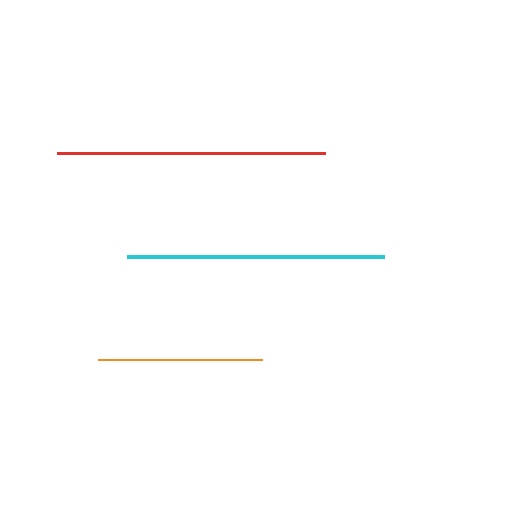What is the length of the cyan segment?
The cyan segment is approximately 256 pixels long.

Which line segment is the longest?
The red line is the longest at approximately 268 pixels.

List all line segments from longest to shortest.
From longest to shortest: red, cyan, orange.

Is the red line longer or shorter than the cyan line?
The red line is longer than the cyan line.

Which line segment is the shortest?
The orange line is the shortest at approximately 164 pixels.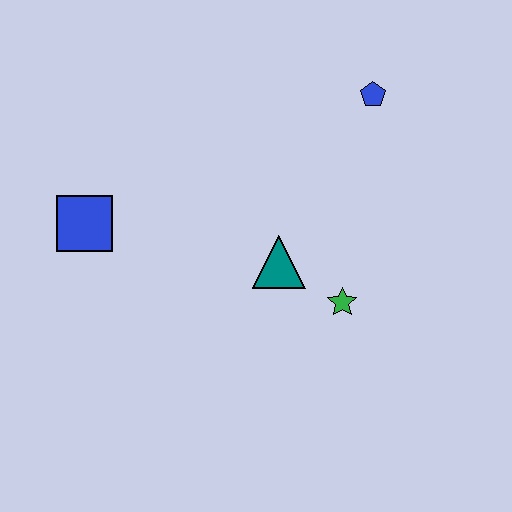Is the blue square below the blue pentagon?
Yes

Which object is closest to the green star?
The teal triangle is closest to the green star.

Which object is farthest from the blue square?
The blue pentagon is farthest from the blue square.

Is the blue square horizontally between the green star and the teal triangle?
No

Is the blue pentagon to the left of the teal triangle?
No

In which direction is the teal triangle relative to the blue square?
The teal triangle is to the right of the blue square.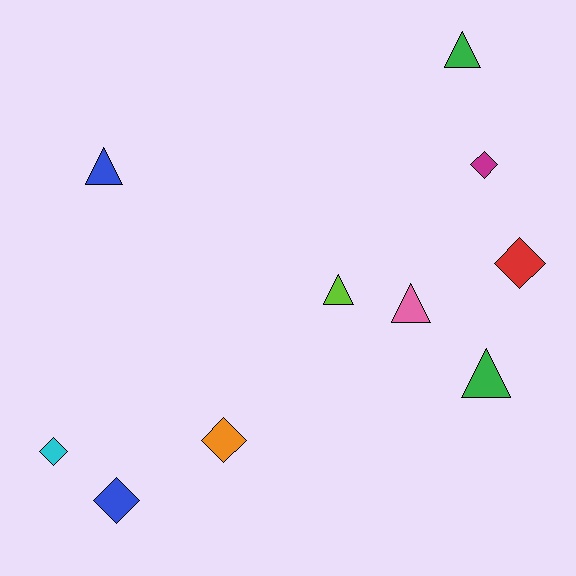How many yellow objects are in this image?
There are no yellow objects.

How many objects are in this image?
There are 10 objects.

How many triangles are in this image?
There are 5 triangles.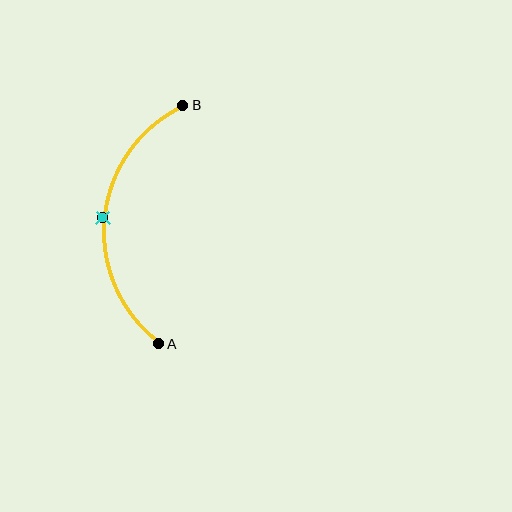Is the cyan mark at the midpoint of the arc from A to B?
Yes. The cyan mark lies on the arc at equal arc-length from both A and B — it is the arc midpoint.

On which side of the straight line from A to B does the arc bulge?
The arc bulges to the left of the straight line connecting A and B.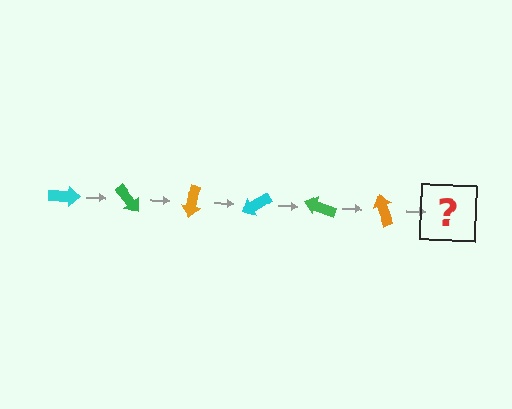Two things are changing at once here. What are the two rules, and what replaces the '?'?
The two rules are that it rotates 50 degrees each step and the color cycles through cyan, green, and orange. The '?' should be a cyan arrow, rotated 300 degrees from the start.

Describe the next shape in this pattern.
It should be a cyan arrow, rotated 300 degrees from the start.